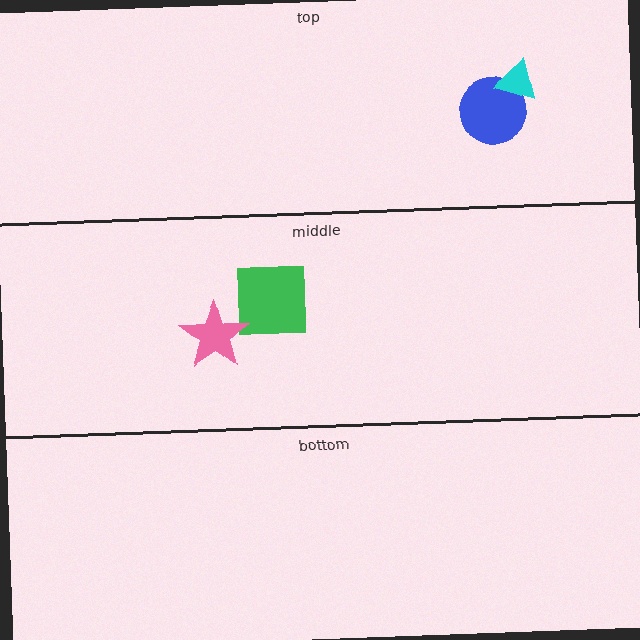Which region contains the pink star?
The middle region.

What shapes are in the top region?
The blue circle, the cyan triangle.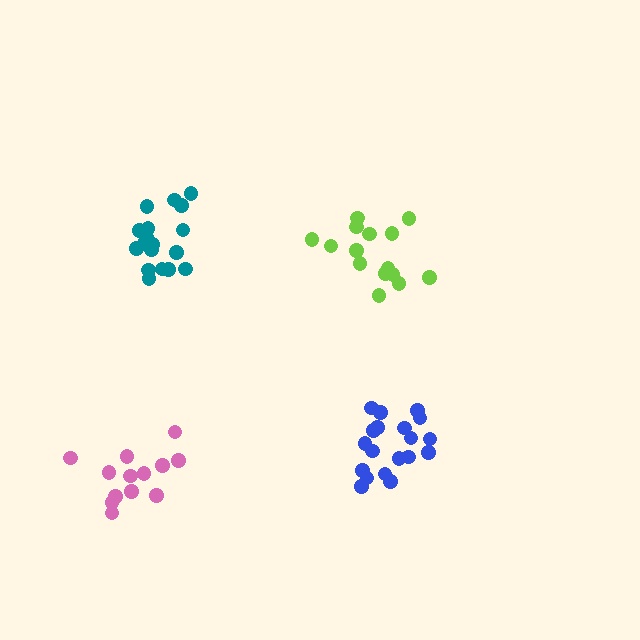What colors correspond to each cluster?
The clusters are colored: lime, teal, pink, blue.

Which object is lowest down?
The pink cluster is bottommost.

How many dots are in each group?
Group 1: 15 dots, Group 2: 18 dots, Group 3: 13 dots, Group 4: 19 dots (65 total).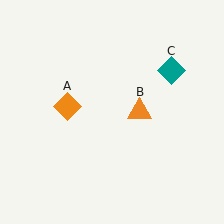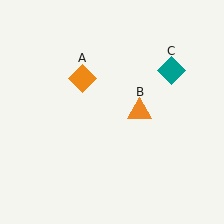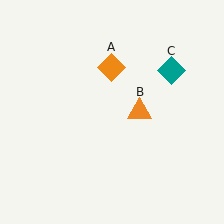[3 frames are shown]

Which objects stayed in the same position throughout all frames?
Orange triangle (object B) and teal diamond (object C) remained stationary.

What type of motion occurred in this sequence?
The orange diamond (object A) rotated clockwise around the center of the scene.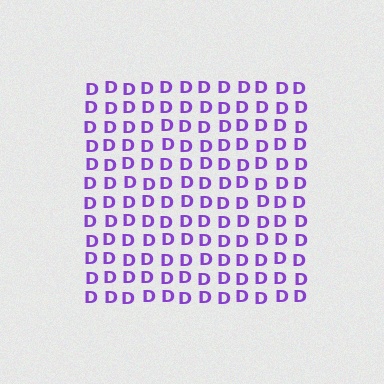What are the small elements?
The small elements are letter D's.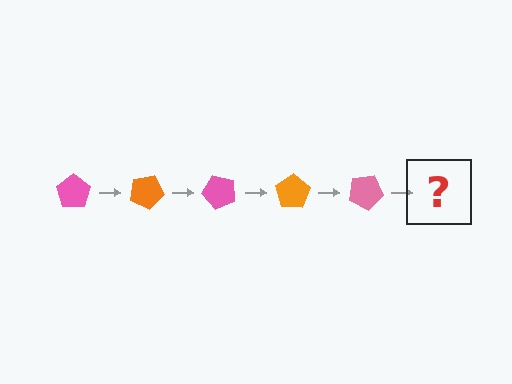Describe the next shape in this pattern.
It should be an orange pentagon, rotated 125 degrees from the start.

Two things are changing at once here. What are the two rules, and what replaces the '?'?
The two rules are that it rotates 25 degrees each step and the color cycles through pink and orange. The '?' should be an orange pentagon, rotated 125 degrees from the start.